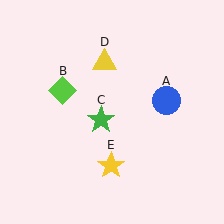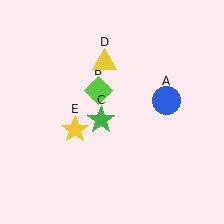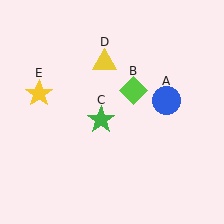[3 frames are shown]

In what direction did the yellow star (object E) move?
The yellow star (object E) moved up and to the left.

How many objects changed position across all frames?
2 objects changed position: lime diamond (object B), yellow star (object E).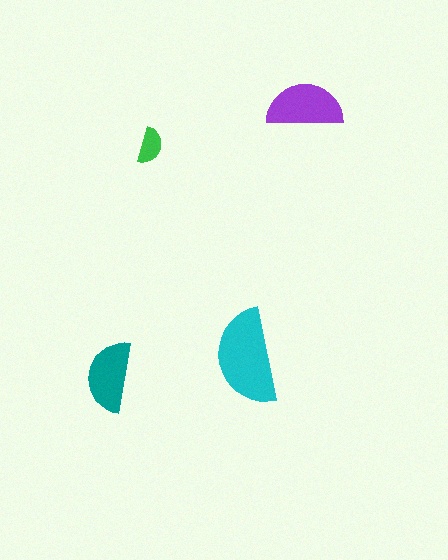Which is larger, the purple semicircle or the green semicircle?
The purple one.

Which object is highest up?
The purple semicircle is topmost.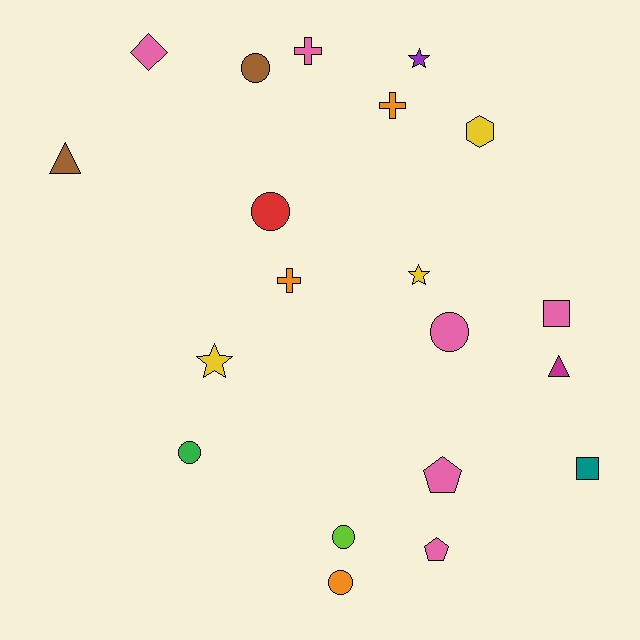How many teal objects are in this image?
There is 1 teal object.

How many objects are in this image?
There are 20 objects.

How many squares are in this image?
There are 2 squares.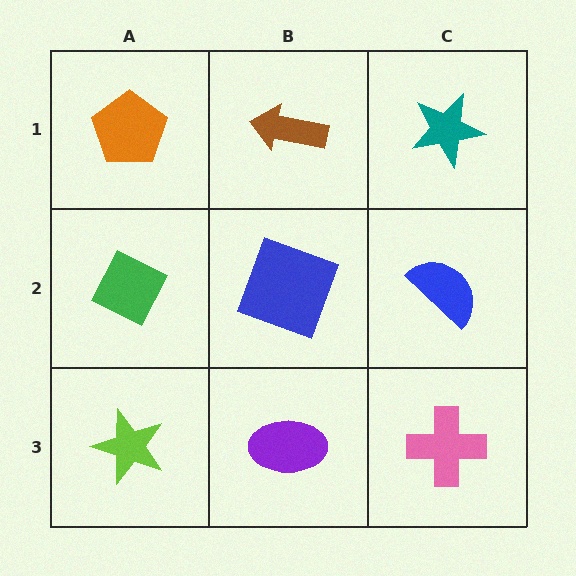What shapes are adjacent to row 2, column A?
An orange pentagon (row 1, column A), a lime star (row 3, column A), a blue square (row 2, column B).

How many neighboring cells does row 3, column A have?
2.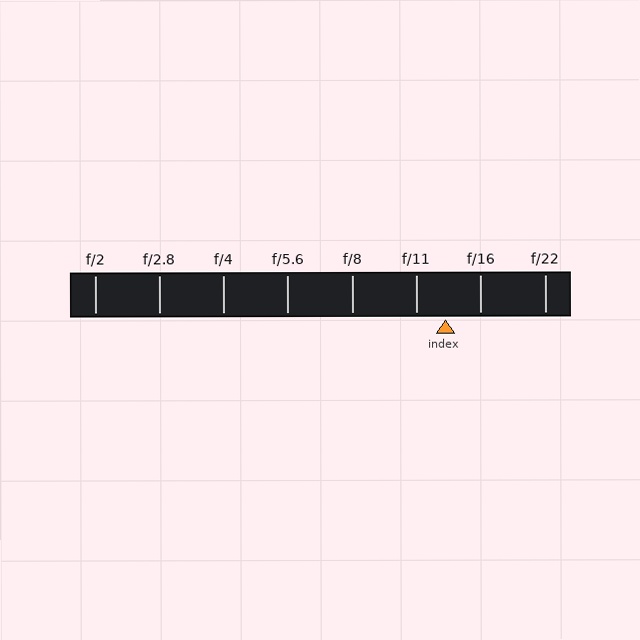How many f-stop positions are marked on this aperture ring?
There are 8 f-stop positions marked.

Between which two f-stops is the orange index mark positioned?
The index mark is between f/11 and f/16.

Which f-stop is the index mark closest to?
The index mark is closest to f/11.